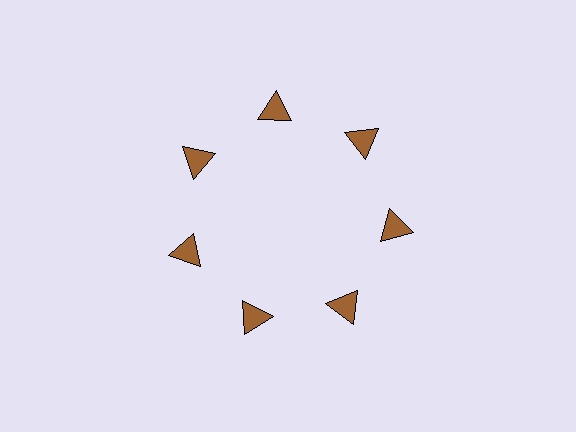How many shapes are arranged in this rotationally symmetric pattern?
There are 7 shapes, arranged in 7 groups of 1.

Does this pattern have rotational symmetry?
Yes, this pattern has 7-fold rotational symmetry. It looks the same after rotating 51 degrees around the center.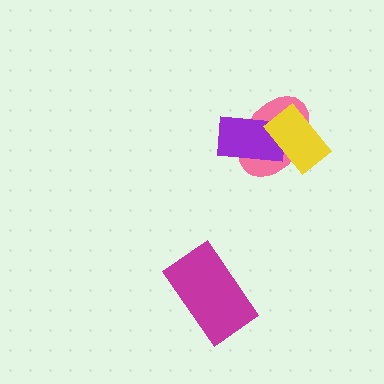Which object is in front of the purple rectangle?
The yellow rectangle is in front of the purple rectangle.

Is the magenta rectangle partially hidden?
No, no other shape covers it.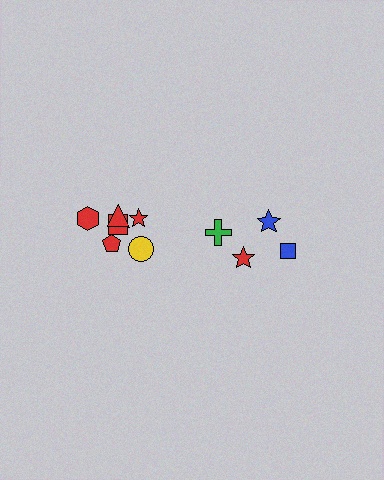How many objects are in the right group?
There are 4 objects.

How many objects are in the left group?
There are 6 objects.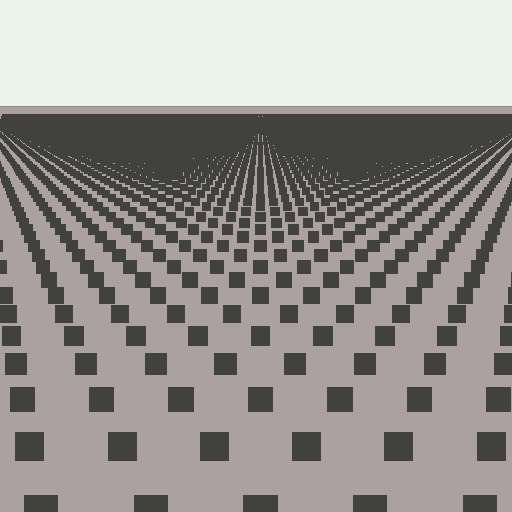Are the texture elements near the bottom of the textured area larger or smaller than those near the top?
Larger. Near the bottom, elements are closer to the viewer and appear at a bigger on-screen size.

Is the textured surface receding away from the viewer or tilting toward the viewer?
The surface is receding away from the viewer. Texture elements get smaller and denser toward the top.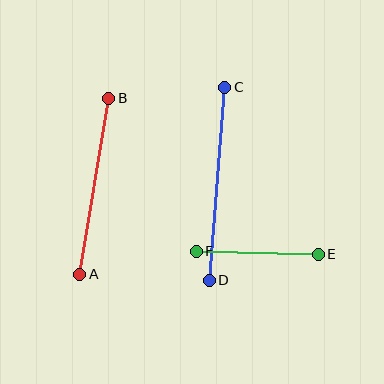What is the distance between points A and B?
The distance is approximately 178 pixels.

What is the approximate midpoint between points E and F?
The midpoint is at approximately (257, 253) pixels.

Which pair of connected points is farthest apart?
Points C and D are farthest apart.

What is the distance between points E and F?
The distance is approximately 122 pixels.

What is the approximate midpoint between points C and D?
The midpoint is at approximately (217, 184) pixels.